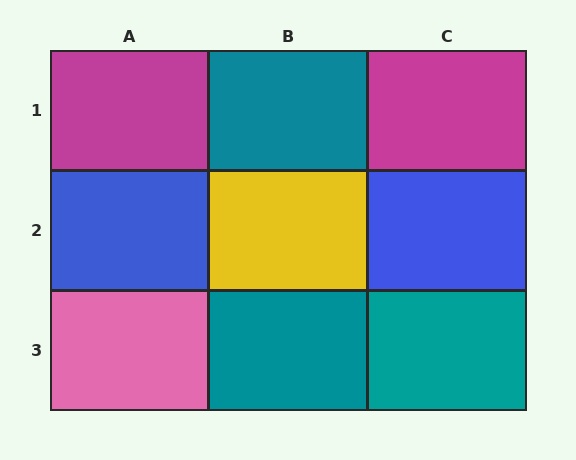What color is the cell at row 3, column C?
Teal.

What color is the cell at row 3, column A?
Pink.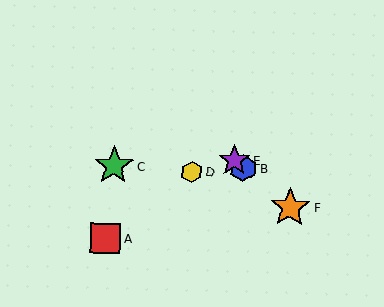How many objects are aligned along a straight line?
3 objects (B, E, F) are aligned along a straight line.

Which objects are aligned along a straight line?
Objects B, E, F are aligned along a straight line.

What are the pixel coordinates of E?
Object E is at (234, 160).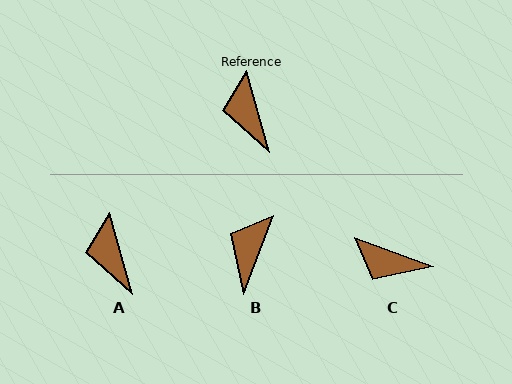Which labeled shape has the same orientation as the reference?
A.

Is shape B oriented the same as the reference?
No, it is off by about 36 degrees.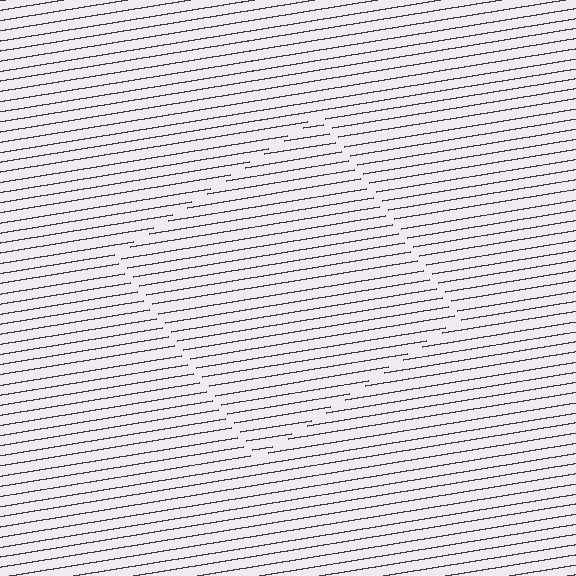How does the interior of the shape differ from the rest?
The interior of the shape contains the same grating, shifted by half a period — the contour is defined by the phase discontinuity where line-ends from the inner and outer gratings abut.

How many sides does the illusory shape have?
4 sides — the line-ends trace a square.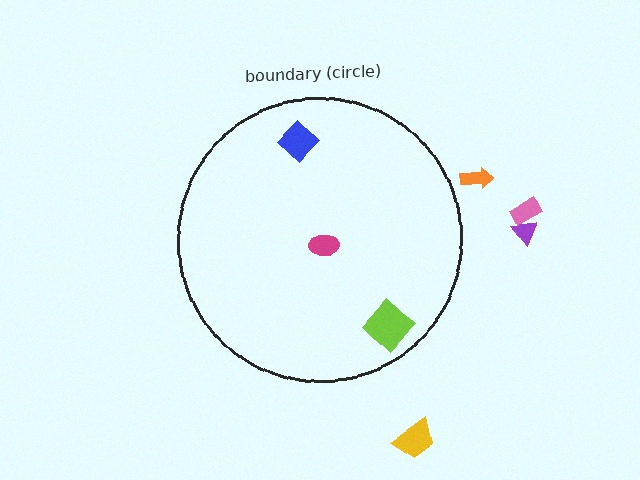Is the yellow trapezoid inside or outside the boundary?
Outside.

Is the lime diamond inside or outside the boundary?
Inside.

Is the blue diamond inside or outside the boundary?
Inside.